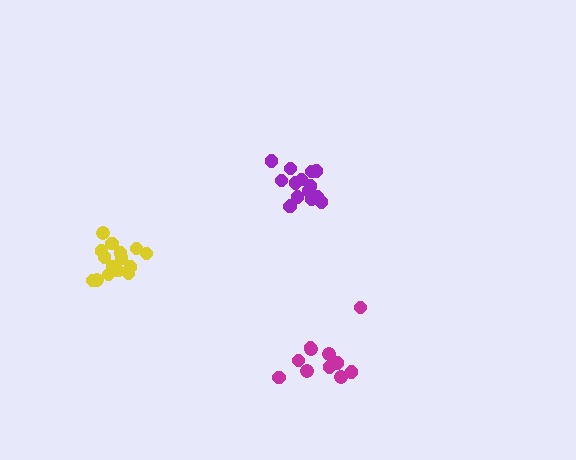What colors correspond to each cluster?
The clusters are colored: magenta, yellow, purple.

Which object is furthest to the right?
The magenta cluster is rightmost.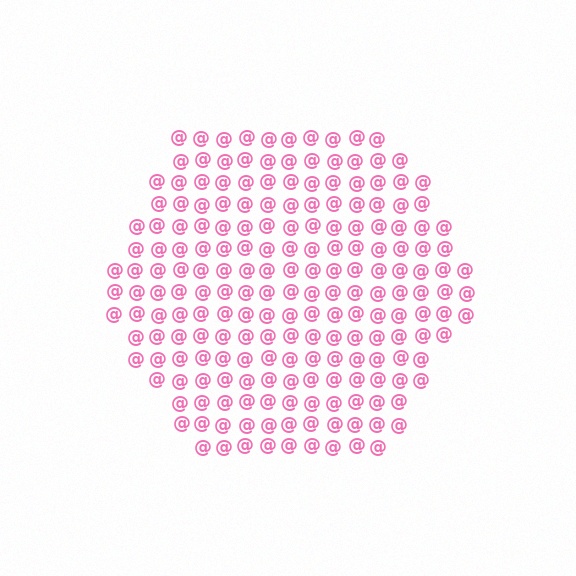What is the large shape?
The large shape is a hexagon.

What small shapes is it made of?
It is made of small at signs.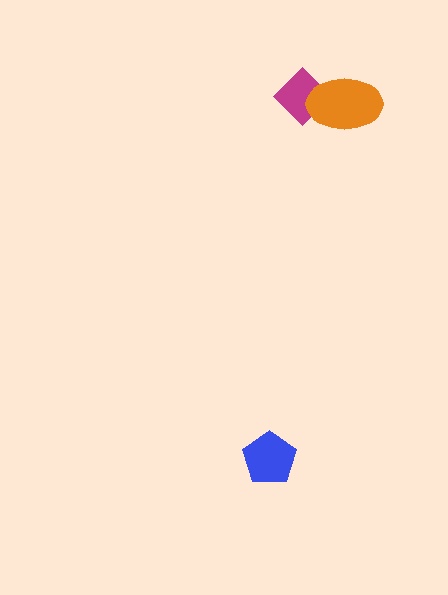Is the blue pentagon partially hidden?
No, no other shape covers it.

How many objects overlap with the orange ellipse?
1 object overlaps with the orange ellipse.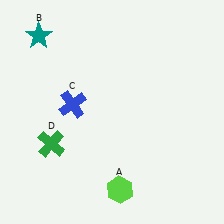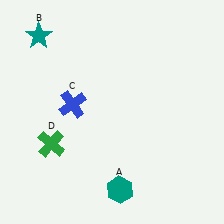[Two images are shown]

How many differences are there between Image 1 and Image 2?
There is 1 difference between the two images.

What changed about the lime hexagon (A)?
In Image 1, A is lime. In Image 2, it changed to teal.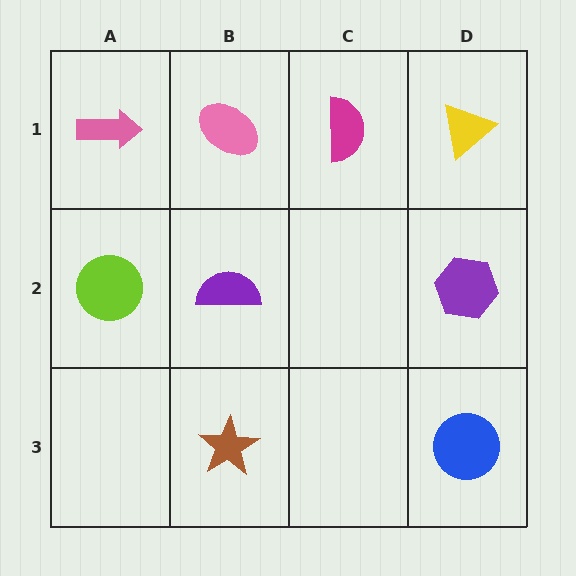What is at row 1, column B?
A pink ellipse.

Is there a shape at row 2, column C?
No, that cell is empty.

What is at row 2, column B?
A purple semicircle.